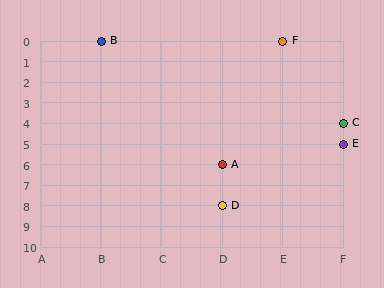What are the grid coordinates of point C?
Point C is at grid coordinates (F, 4).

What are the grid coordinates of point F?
Point F is at grid coordinates (E, 0).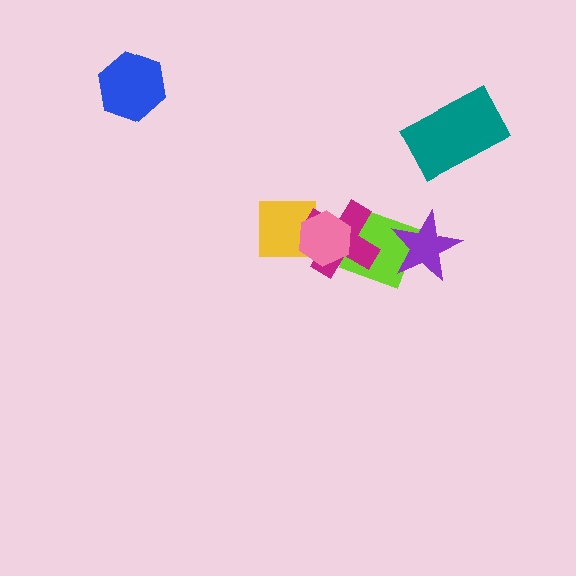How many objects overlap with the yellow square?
2 objects overlap with the yellow square.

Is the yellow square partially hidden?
Yes, it is partially covered by another shape.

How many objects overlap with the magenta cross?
3 objects overlap with the magenta cross.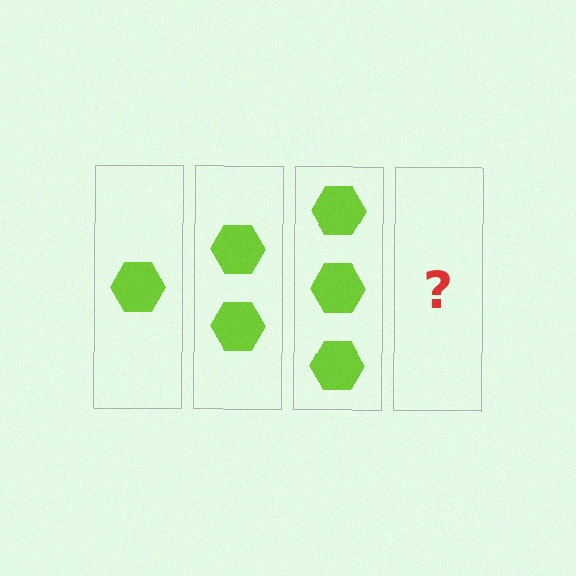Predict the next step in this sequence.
The next step is 4 hexagons.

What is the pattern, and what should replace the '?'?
The pattern is that each step adds one more hexagon. The '?' should be 4 hexagons.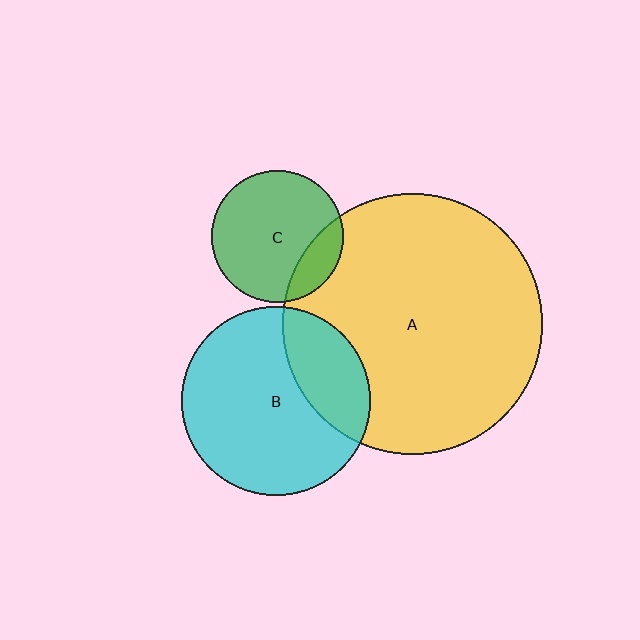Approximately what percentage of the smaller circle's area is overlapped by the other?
Approximately 25%.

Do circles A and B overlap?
Yes.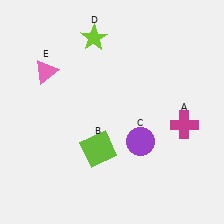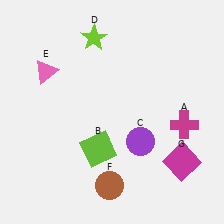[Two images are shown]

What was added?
A brown circle (F), a magenta square (G) were added in Image 2.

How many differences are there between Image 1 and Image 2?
There are 2 differences between the two images.